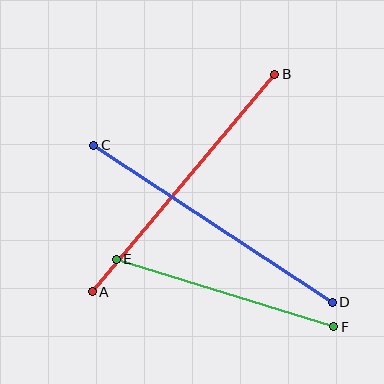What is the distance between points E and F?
The distance is approximately 227 pixels.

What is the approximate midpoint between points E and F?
The midpoint is at approximately (225, 293) pixels.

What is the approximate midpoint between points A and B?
The midpoint is at approximately (183, 183) pixels.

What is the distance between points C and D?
The distance is approximately 285 pixels.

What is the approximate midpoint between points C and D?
The midpoint is at approximately (213, 224) pixels.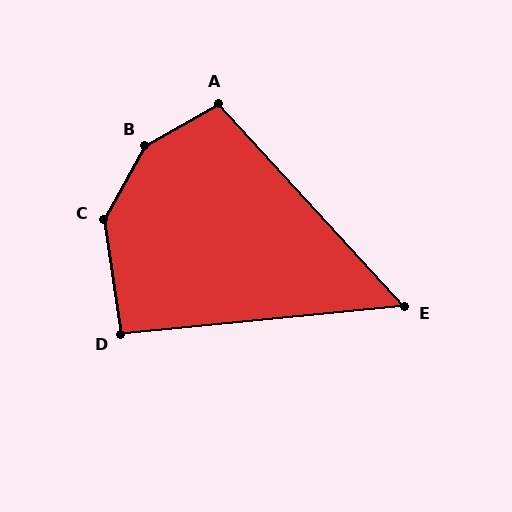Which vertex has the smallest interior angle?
E, at approximately 53 degrees.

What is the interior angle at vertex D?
Approximately 93 degrees (approximately right).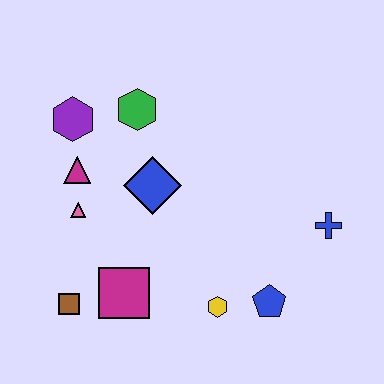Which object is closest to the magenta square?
The brown square is closest to the magenta square.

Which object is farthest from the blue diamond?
The blue cross is farthest from the blue diamond.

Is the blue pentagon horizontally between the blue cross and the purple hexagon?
Yes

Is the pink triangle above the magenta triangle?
No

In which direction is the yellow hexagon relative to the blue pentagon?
The yellow hexagon is to the left of the blue pentagon.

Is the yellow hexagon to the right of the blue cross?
No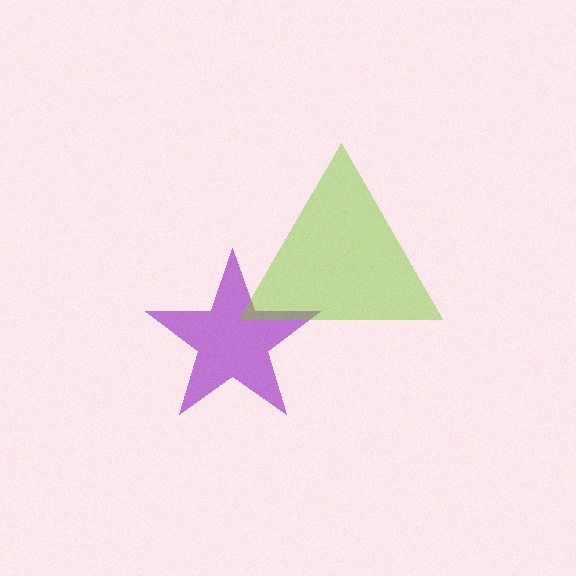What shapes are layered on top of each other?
The layered shapes are: a purple star, a lime triangle.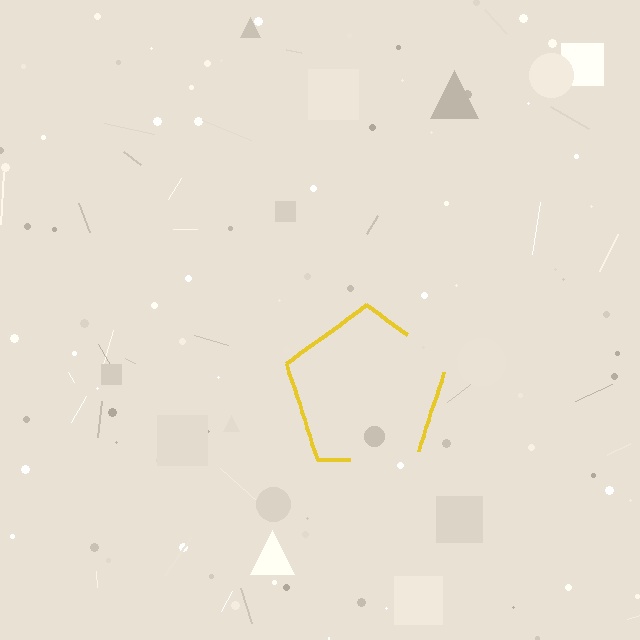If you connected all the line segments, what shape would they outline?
They would outline a pentagon.